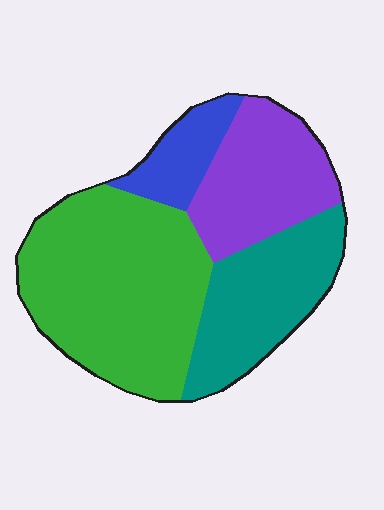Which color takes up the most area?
Green, at roughly 45%.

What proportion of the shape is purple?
Purple takes up about one fifth (1/5) of the shape.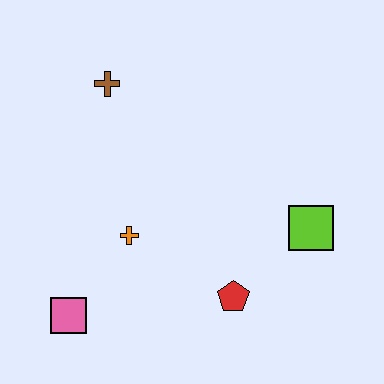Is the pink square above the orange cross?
No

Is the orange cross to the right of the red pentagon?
No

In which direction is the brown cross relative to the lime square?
The brown cross is to the left of the lime square.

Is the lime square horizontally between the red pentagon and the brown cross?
No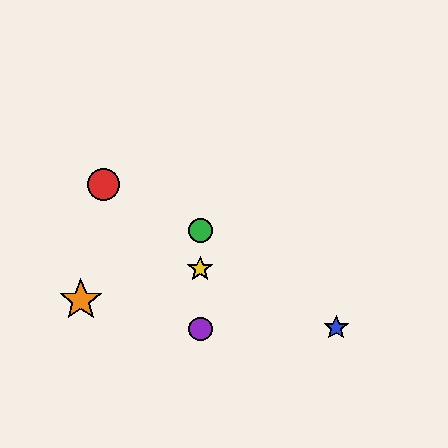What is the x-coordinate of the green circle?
The green circle is at x≈200.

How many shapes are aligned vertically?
3 shapes (the green circle, the yellow star, the purple circle) are aligned vertically.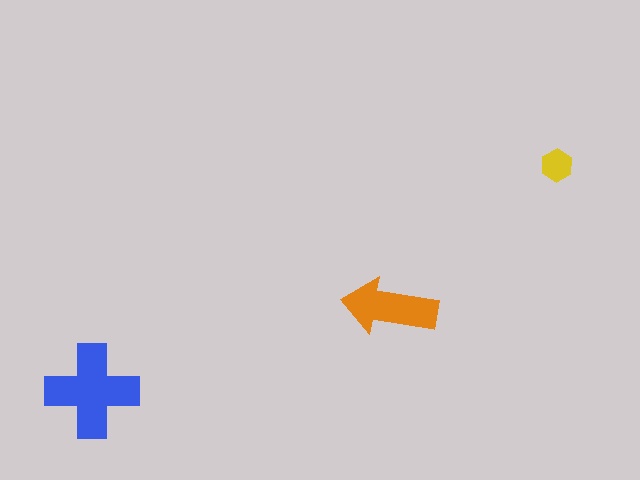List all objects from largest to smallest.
The blue cross, the orange arrow, the yellow hexagon.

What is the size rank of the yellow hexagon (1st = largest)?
3rd.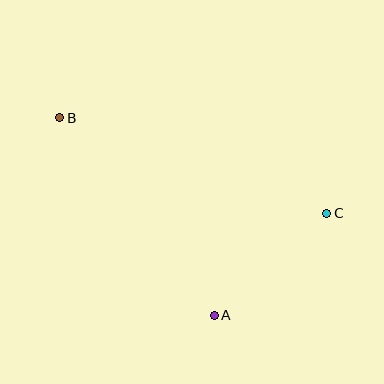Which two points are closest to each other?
Points A and C are closest to each other.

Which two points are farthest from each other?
Points B and C are farthest from each other.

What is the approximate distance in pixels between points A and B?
The distance between A and B is approximately 251 pixels.